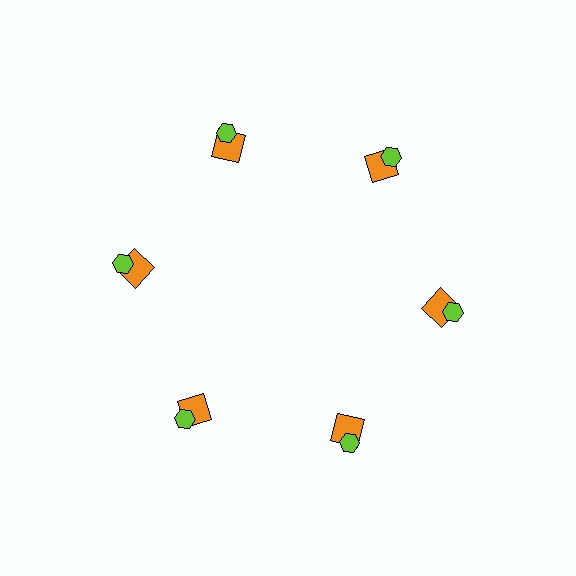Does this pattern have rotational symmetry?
Yes, this pattern has 6-fold rotational symmetry. It looks the same after rotating 60 degrees around the center.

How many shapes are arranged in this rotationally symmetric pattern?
There are 12 shapes, arranged in 6 groups of 2.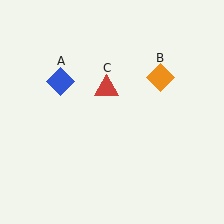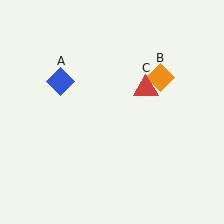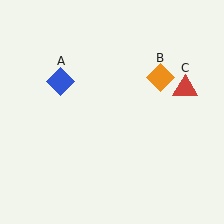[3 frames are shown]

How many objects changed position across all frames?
1 object changed position: red triangle (object C).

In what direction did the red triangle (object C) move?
The red triangle (object C) moved right.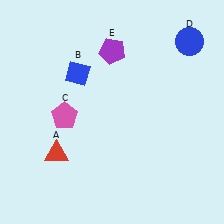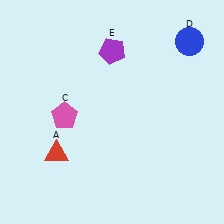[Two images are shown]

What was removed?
The blue diamond (B) was removed in Image 2.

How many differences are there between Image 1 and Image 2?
There is 1 difference between the two images.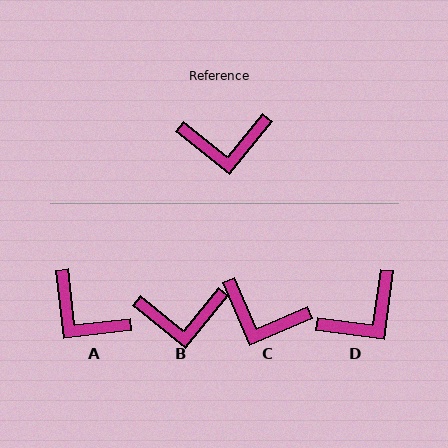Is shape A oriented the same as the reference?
No, it is off by about 45 degrees.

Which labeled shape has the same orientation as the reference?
B.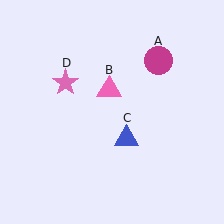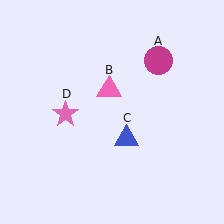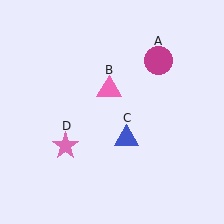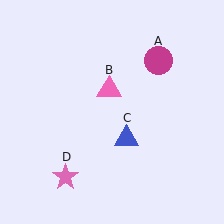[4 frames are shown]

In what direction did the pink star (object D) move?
The pink star (object D) moved down.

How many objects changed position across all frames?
1 object changed position: pink star (object D).